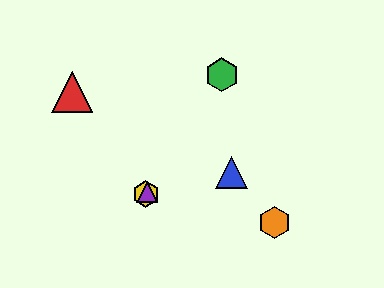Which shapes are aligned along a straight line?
The green hexagon, the yellow hexagon, the purple triangle are aligned along a straight line.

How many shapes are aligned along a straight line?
3 shapes (the green hexagon, the yellow hexagon, the purple triangle) are aligned along a straight line.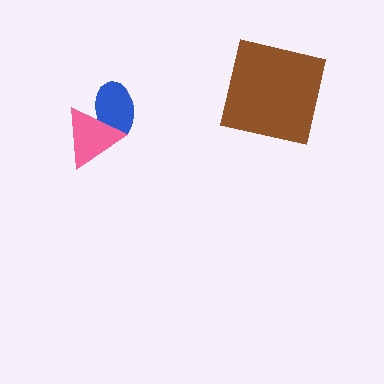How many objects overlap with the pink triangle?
1 object overlaps with the pink triangle.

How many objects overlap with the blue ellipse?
1 object overlaps with the blue ellipse.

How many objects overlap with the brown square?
0 objects overlap with the brown square.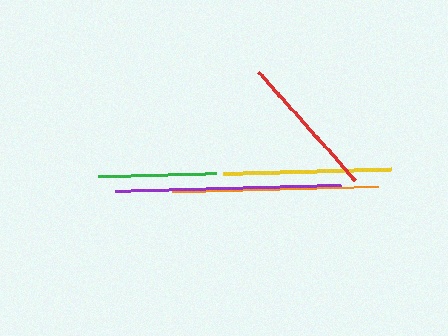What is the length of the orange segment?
The orange segment is approximately 206 pixels long.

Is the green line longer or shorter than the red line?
The red line is longer than the green line.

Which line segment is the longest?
The purple line is the longest at approximately 226 pixels.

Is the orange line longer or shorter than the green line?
The orange line is longer than the green line.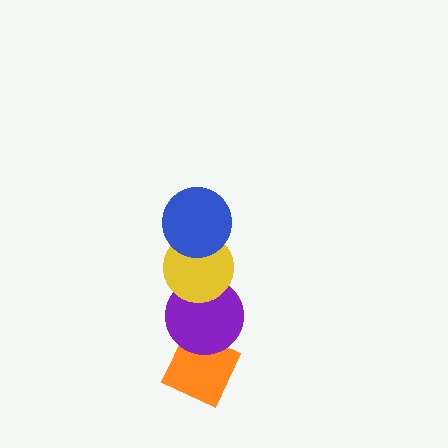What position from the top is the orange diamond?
The orange diamond is 4th from the top.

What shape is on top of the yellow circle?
The blue circle is on top of the yellow circle.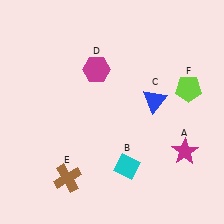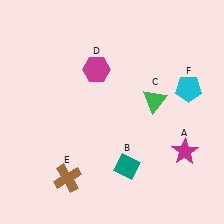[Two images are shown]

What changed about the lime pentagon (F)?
In Image 1, F is lime. In Image 2, it changed to cyan.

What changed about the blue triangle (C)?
In Image 1, C is blue. In Image 2, it changed to green.